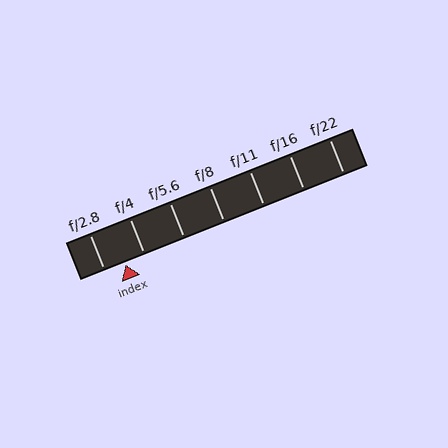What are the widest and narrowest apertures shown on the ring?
The widest aperture shown is f/2.8 and the narrowest is f/22.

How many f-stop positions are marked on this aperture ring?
There are 7 f-stop positions marked.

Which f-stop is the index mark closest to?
The index mark is closest to f/4.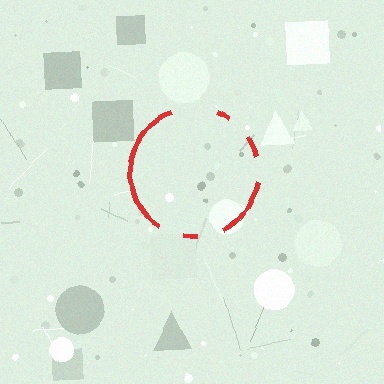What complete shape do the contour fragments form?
The contour fragments form a circle.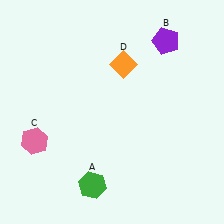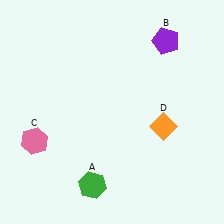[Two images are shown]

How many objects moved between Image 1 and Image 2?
1 object moved between the two images.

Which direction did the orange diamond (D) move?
The orange diamond (D) moved down.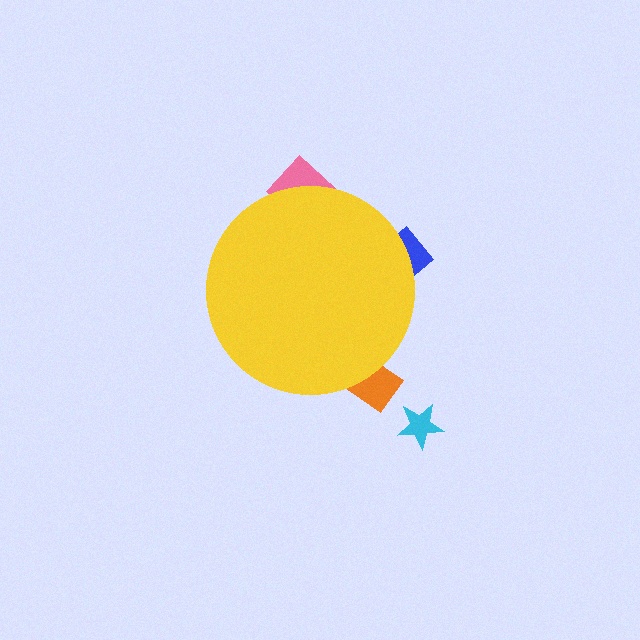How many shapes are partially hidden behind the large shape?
4 shapes are partially hidden.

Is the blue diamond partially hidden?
Yes, the blue diamond is partially hidden behind the yellow circle.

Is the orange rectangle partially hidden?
Yes, the orange rectangle is partially hidden behind the yellow circle.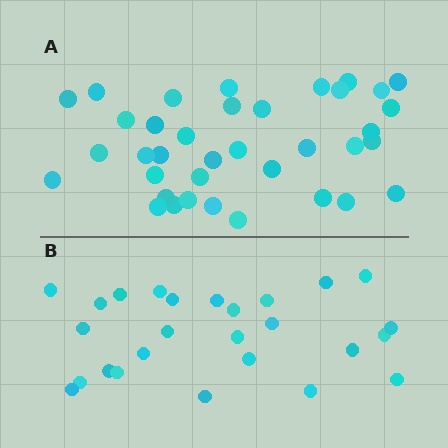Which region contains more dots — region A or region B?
Region A (the top region) has more dots.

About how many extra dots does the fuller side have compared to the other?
Region A has roughly 12 or so more dots than region B.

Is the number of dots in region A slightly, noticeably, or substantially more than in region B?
Region A has noticeably more, but not dramatically so. The ratio is roughly 1.4 to 1.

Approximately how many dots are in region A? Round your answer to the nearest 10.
About 40 dots. (The exact count is 37, which rounds to 40.)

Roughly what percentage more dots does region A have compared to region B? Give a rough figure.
About 40% more.